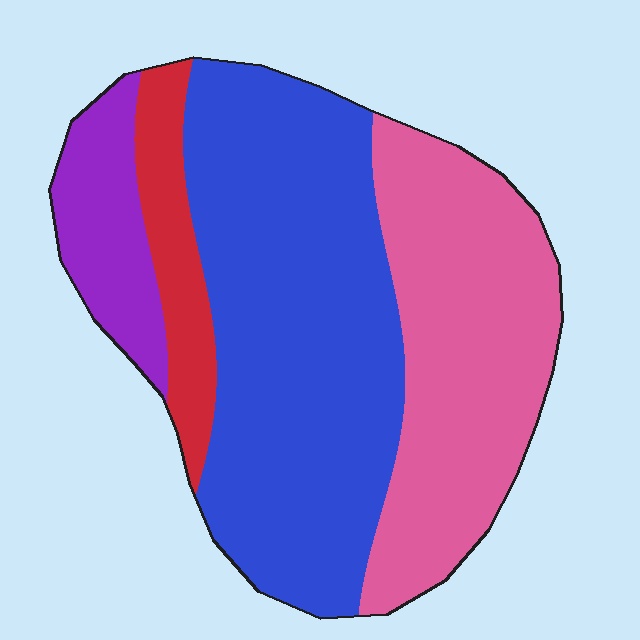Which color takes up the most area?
Blue, at roughly 50%.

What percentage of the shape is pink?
Pink takes up about one third (1/3) of the shape.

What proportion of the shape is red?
Red covers about 10% of the shape.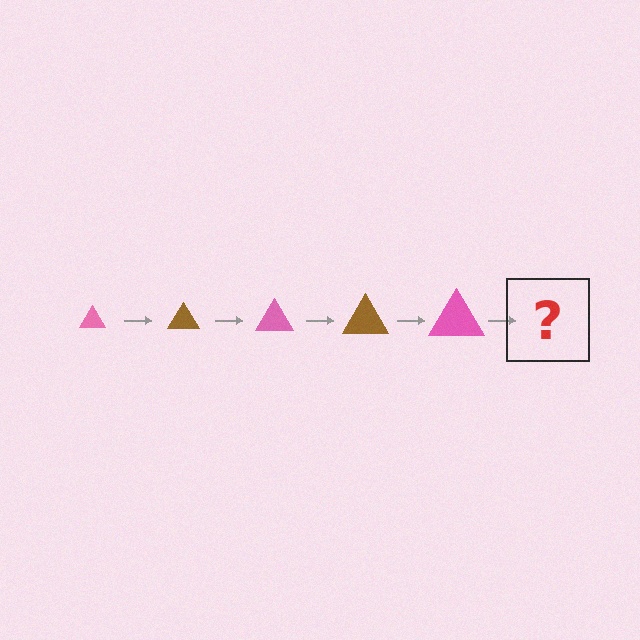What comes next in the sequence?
The next element should be a brown triangle, larger than the previous one.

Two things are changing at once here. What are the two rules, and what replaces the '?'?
The two rules are that the triangle grows larger each step and the color cycles through pink and brown. The '?' should be a brown triangle, larger than the previous one.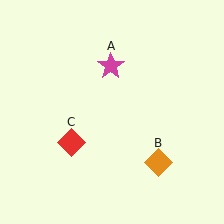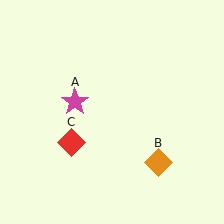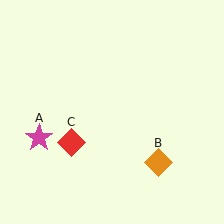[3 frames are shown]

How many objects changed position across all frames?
1 object changed position: magenta star (object A).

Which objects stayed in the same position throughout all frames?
Orange diamond (object B) and red diamond (object C) remained stationary.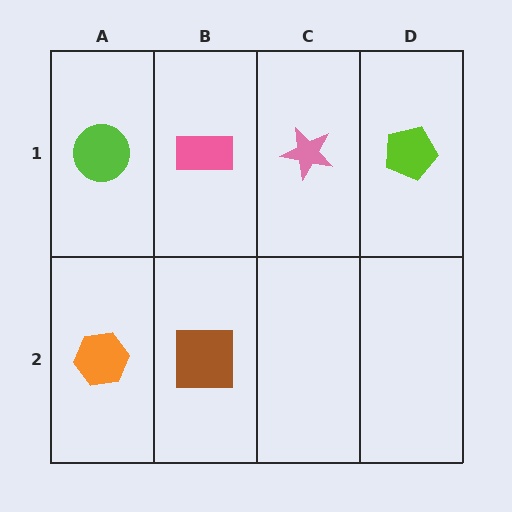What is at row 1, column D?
A lime pentagon.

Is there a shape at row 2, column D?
No, that cell is empty.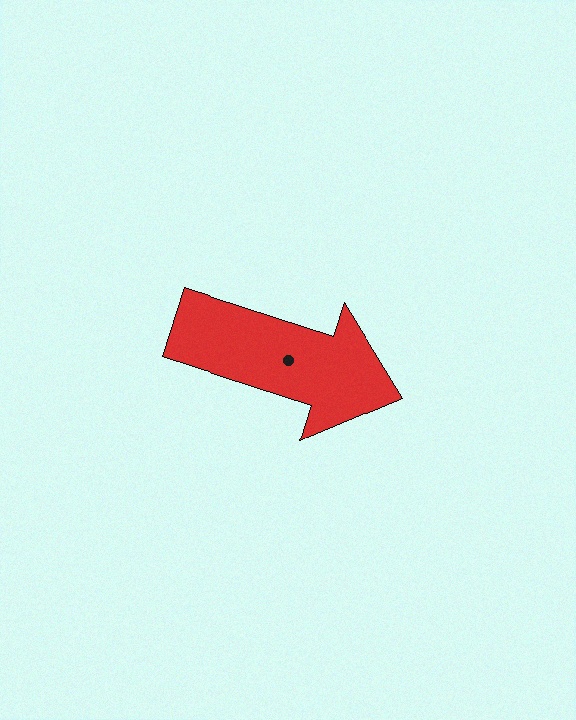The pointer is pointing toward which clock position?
Roughly 4 o'clock.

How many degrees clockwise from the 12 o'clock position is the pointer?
Approximately 108 degrees.